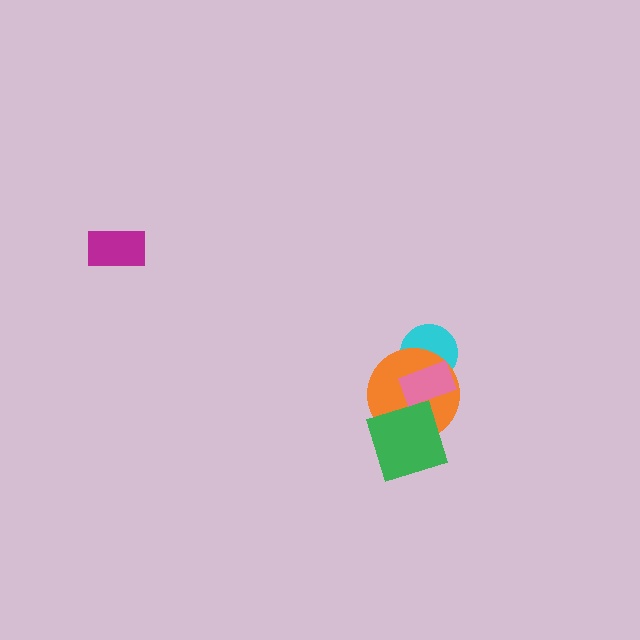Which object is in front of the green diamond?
The pink rectangle is in front of the green diamond.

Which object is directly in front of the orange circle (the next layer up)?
The green diamond is directly in front of the orange circle.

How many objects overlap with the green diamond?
2 objects overlap with the green diamond.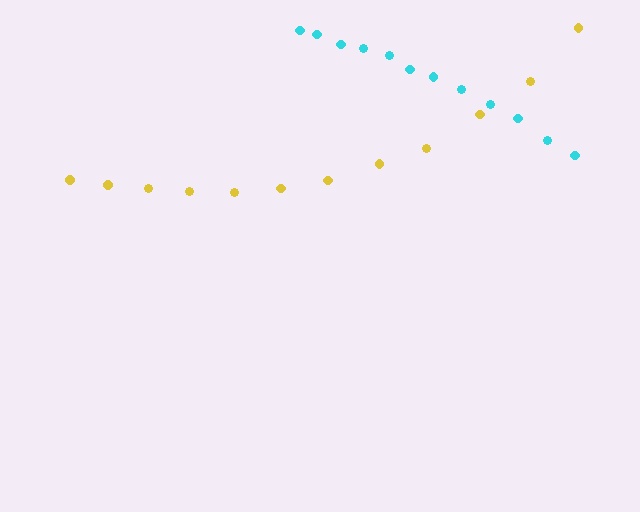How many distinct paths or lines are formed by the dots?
There are 2 distinct paths.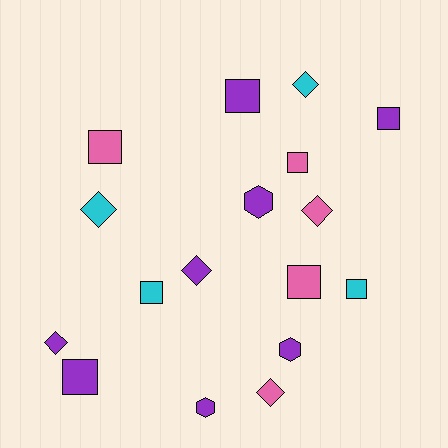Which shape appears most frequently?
Square, with 8 objects.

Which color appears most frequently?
Purple, with 8 objects.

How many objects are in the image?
There are 17 objects.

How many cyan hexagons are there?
There are no cyan hexagons.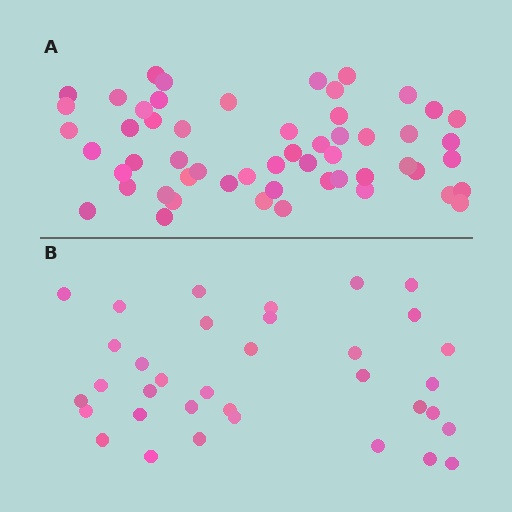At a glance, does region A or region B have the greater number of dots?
Region A (the top region) has more dots.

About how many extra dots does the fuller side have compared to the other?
Region A has approximately 20 more dots than region B.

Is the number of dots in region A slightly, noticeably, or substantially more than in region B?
Region A has substantially more. The ratio is roughly 1.6 to 1.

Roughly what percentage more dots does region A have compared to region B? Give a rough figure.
About 55% more.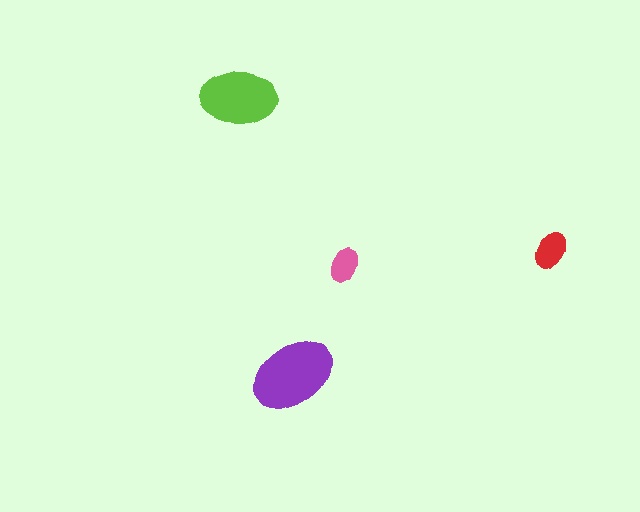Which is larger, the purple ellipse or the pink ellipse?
The purple one.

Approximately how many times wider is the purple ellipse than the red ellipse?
About 2 times wider.